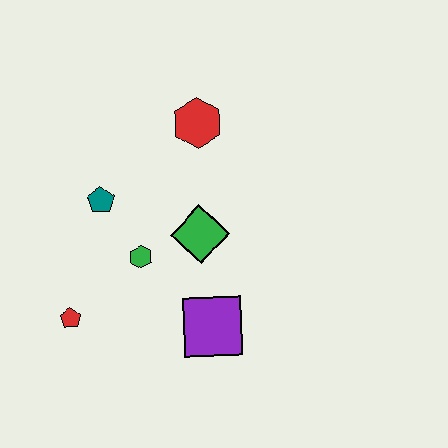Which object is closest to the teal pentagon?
The green hexagon is closest to the teal pentagon.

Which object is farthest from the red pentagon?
The red hexagon is farthest from the red pentagon.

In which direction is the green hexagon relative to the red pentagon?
The green hexagon is to the right of the red pentagon.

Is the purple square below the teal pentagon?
Yes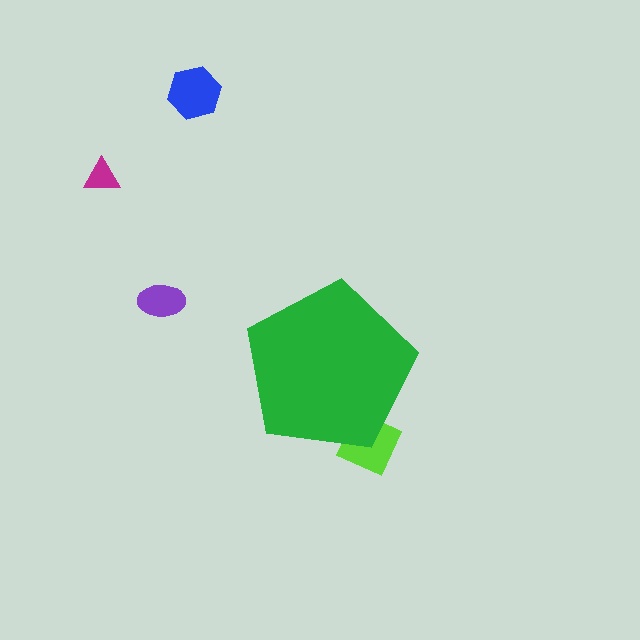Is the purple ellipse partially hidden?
No, the purple ellipse is fully visible.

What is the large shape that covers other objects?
A green pentagon.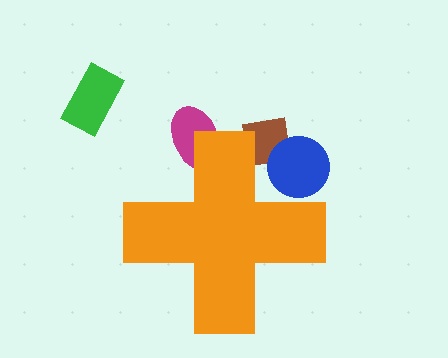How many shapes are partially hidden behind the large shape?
3 shapes are partially hidden.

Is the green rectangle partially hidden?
No, the green rectangle is fully visible.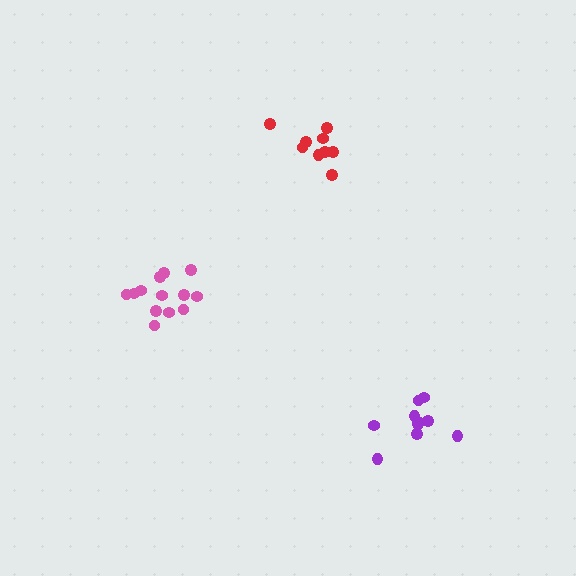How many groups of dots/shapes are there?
There are 3 groups.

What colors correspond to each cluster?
The clusters are colored: pink, purple, red.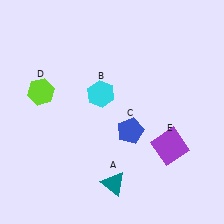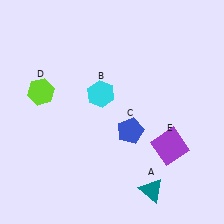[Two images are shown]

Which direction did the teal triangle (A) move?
The teal triangle (A) moved right.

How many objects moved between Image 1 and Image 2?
1 object moved between the two images.